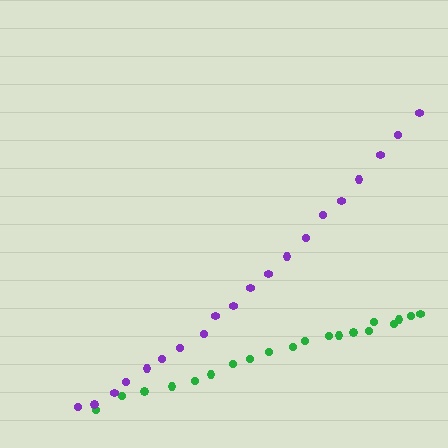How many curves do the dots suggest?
There are 2 distinct paths.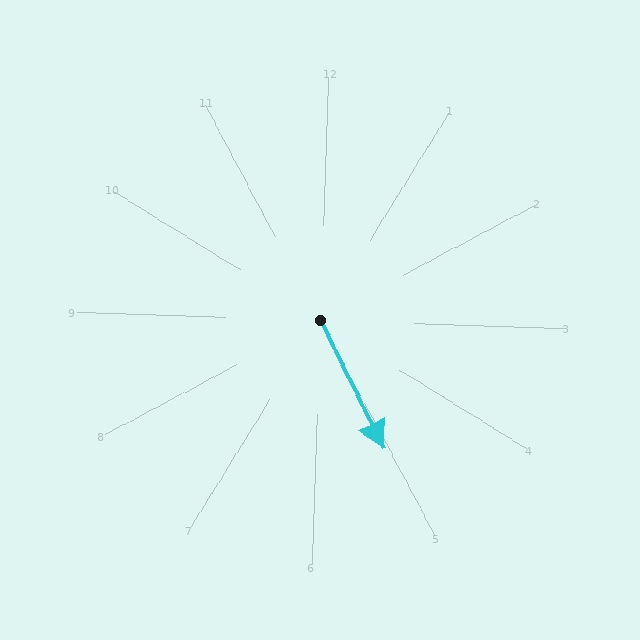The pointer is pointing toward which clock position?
Roughly 5 o'clock.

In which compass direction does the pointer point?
Southeast.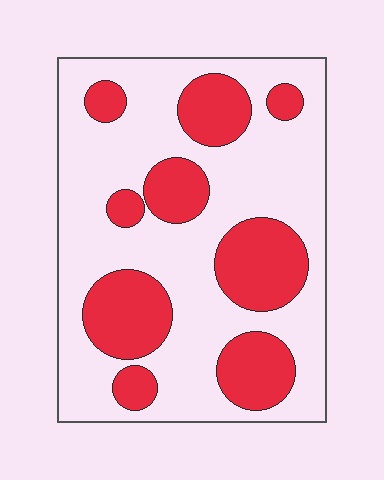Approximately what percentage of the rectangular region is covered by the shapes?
Approximately 30%.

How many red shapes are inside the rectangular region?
9.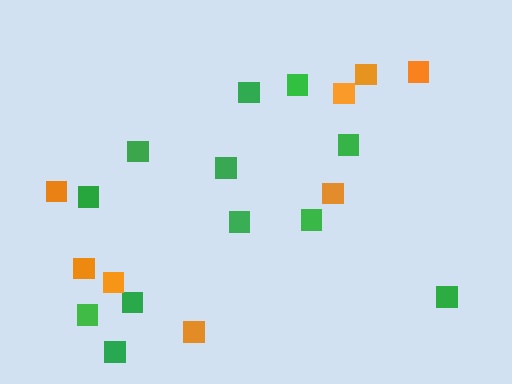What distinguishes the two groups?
There are 2 groups: one group of green squares (12) and one group of orange squares (8).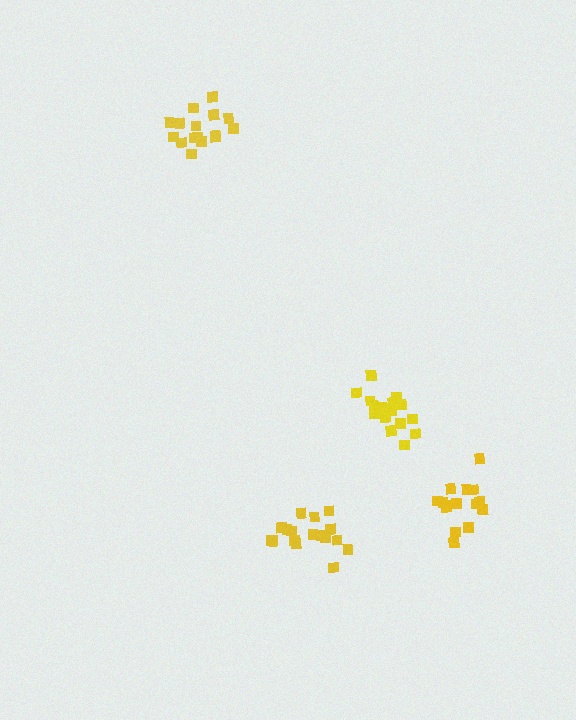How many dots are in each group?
Group 1: 17 dots, Group 2: 18 dots, Group 3: 16 dots, Group 4: 15 dots (66 total).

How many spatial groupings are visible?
There are 4 spatial groupings.